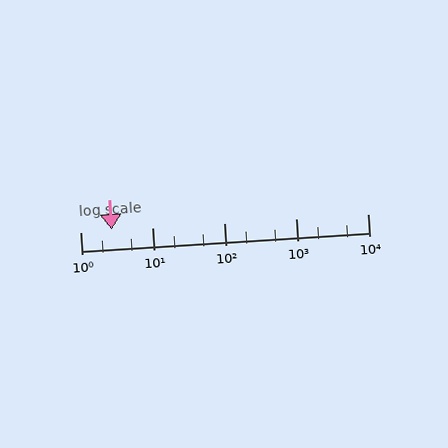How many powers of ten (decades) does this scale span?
The scale spans 4 decades, from 1 to 10000.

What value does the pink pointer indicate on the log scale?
The pointer indicates approximately 2.7.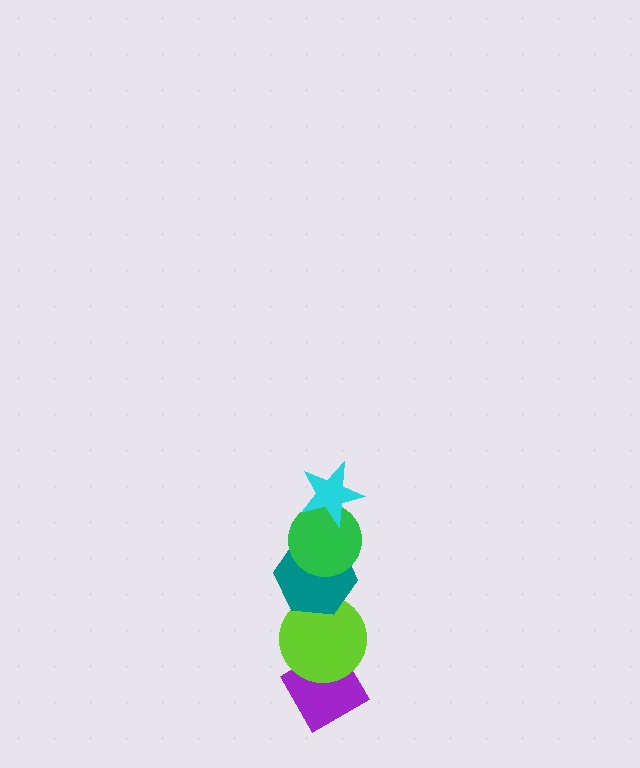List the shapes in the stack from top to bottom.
From top to bottom: the cyan star, the green circle, the teal hexagon, the lime circle, the purple diamond.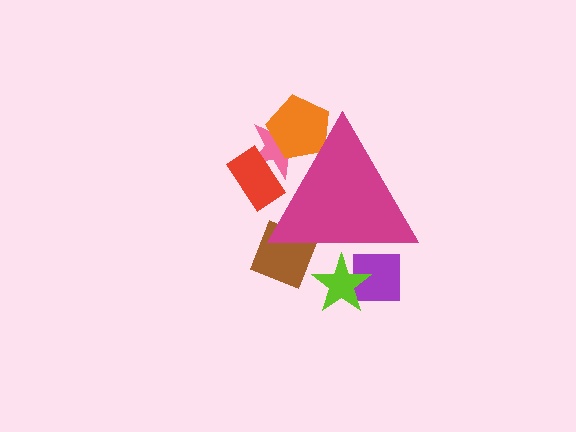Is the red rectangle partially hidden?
Yes, the red rectangle is partially hidden behind the magenta triangle.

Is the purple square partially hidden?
Yes, the purple square is partially hidden behind the magenta triangle.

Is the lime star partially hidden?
Yes, the lime star is partially hidden behind the magenta triangle.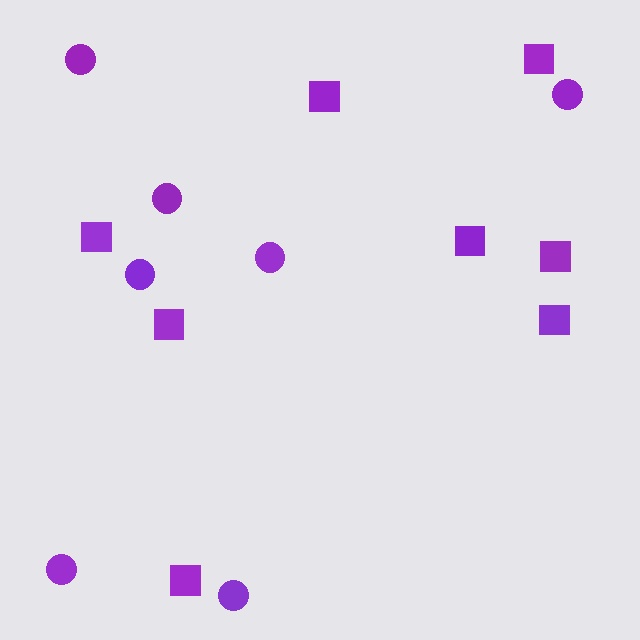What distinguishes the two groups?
There are 2 groups: one group of squares (8) and one group of circles (7).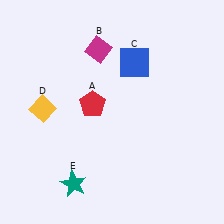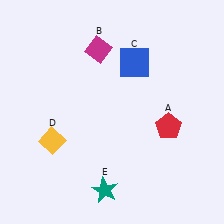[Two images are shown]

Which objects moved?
The objects that moved are: the red pentagon (A), the yellow diamond (D), the teal star (E).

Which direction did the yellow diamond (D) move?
The yellow diamond (D) moved down.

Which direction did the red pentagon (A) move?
The red pentagon (A) moved right.